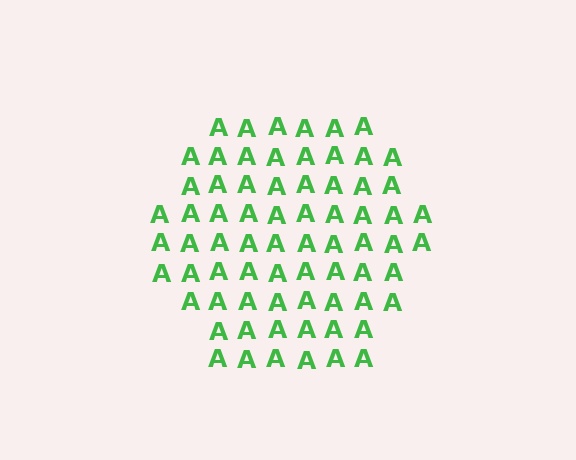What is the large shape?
The large shape is a hexagon.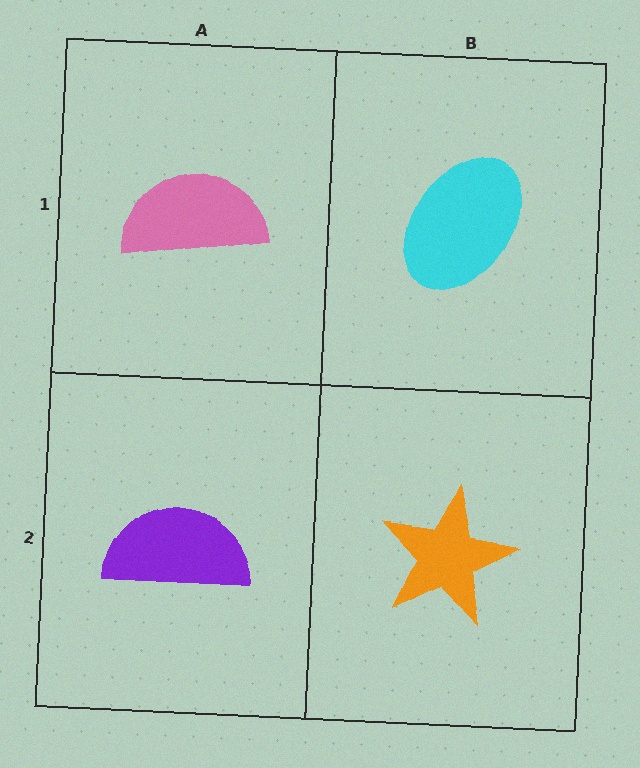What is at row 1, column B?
A cyan ellipse.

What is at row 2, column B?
An orange star.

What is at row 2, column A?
A purple semicircle.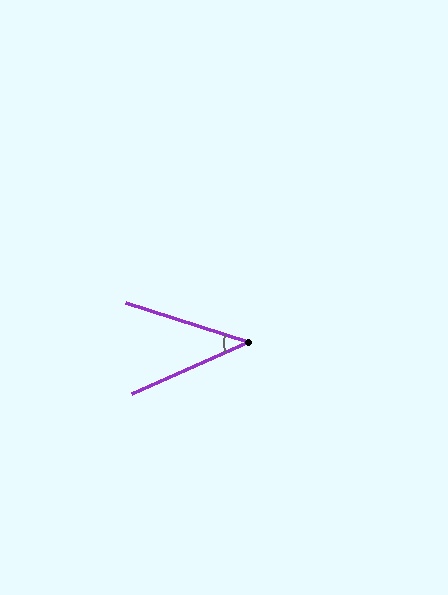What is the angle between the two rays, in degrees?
Approximately 42 degrees.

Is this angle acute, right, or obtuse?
It is acute.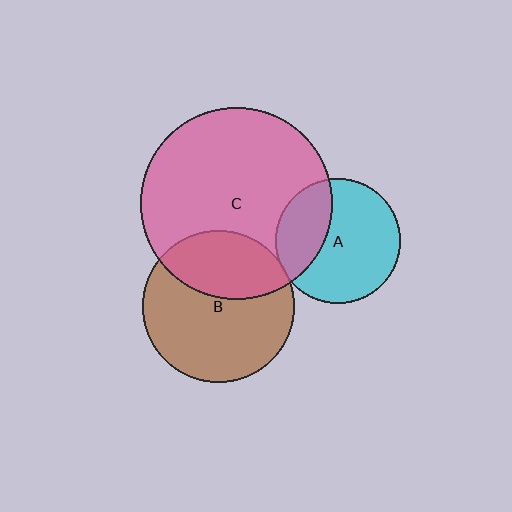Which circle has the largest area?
Circle C (pink).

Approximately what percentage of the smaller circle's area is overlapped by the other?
Approximately 5%.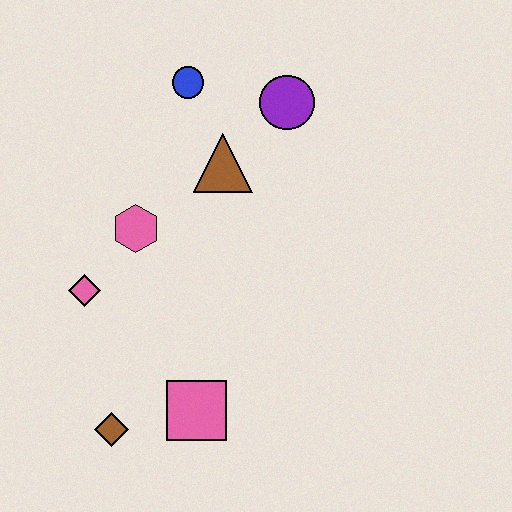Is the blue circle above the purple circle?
Yes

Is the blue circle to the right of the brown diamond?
Yes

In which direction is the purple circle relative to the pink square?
The purple circle is above the pink square.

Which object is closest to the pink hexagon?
The pink diamond is closest to the pink hexagon.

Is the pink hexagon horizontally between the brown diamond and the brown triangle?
Yes